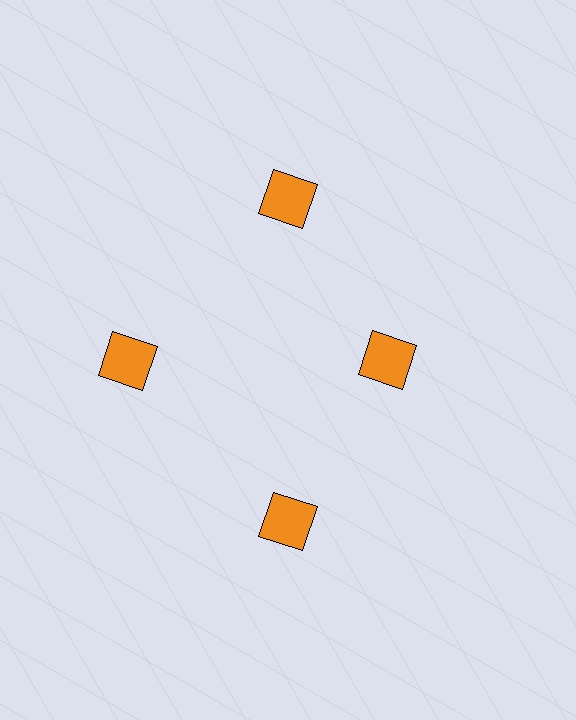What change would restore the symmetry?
The symmetry would be restored by moving it outward, back onto the ring so that all 4 squares sit at equal angles and equal distance from the center.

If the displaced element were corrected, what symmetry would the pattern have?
It would have 4-fold rotational symmetry — the pattern would map onto itself every 90 degrees.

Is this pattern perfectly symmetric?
No. The 4 orange squares are arranged in a ring, but one element near the 3 o'clock position is pulled inward toward the center, breaking the 4-fold rotational symmetry.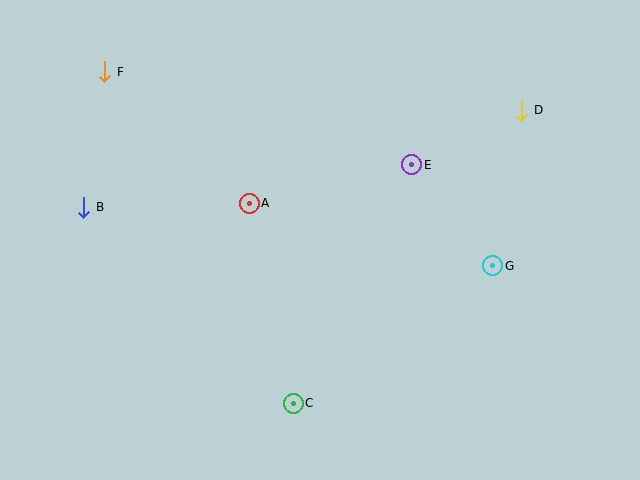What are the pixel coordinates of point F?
Point F is at (105, 72).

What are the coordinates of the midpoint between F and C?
The midpoint between F and C is at (199, 237).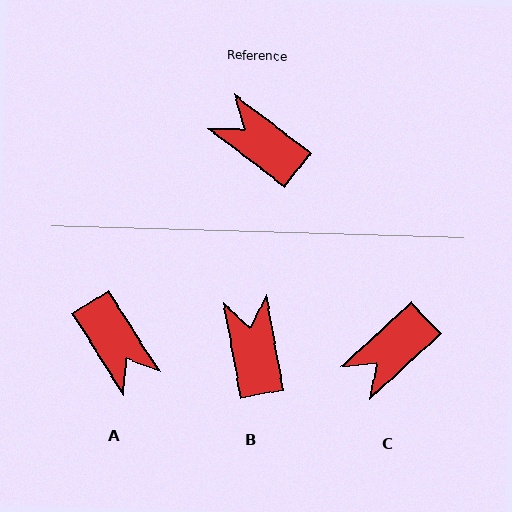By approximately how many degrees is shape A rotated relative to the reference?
Approximately 160 degrees counter-clockwise.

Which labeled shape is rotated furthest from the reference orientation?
A, about 160 degrees away.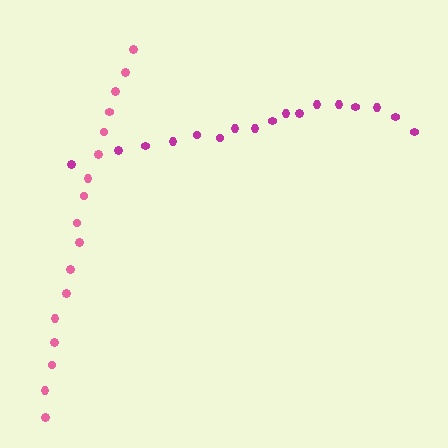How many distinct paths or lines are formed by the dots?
There are 2 distinct paths.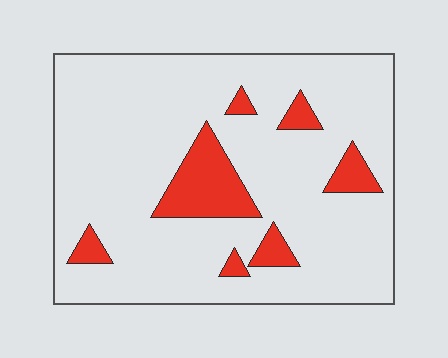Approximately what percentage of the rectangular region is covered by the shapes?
Approximately 15%.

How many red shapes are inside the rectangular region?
7.